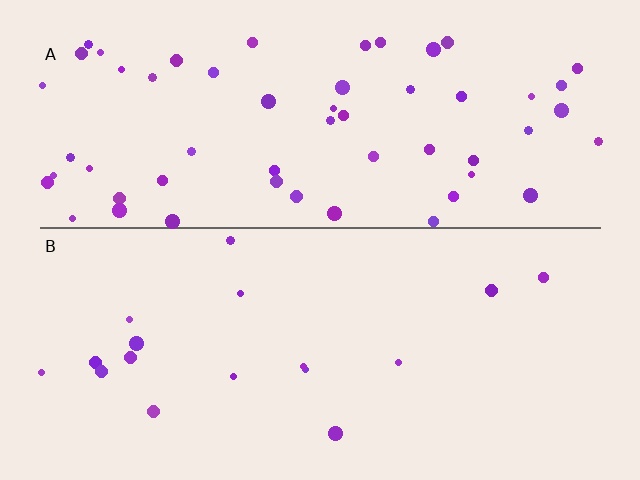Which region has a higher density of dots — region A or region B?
A (the top).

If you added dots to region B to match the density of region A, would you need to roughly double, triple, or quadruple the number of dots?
Approximately triple.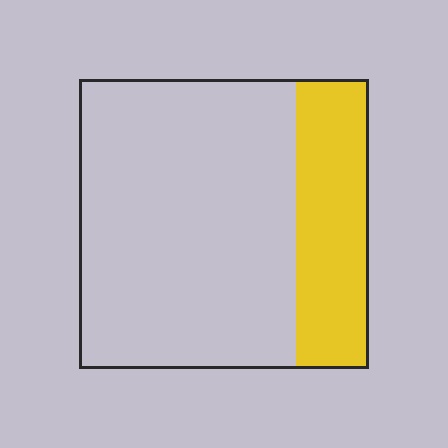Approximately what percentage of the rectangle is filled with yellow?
Approximately 25%.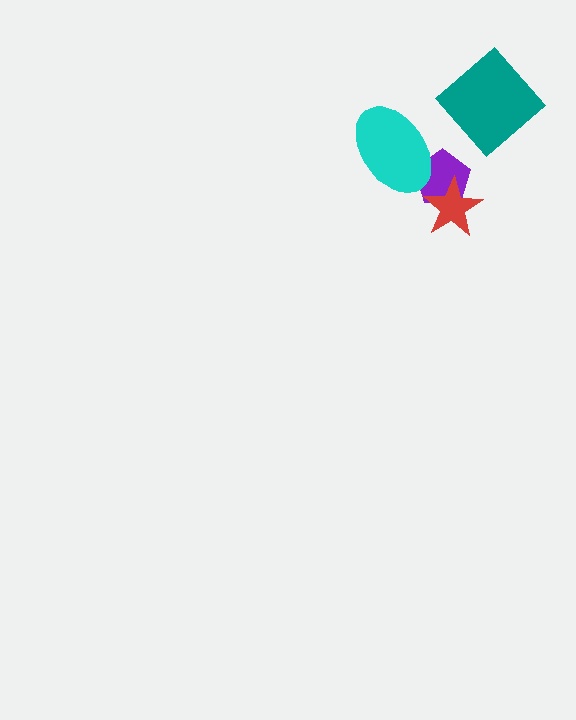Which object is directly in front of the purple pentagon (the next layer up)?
The red star is directly in front of the purple pentagon.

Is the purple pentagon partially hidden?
Yes, it is partially covered by another shape.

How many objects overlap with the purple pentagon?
2 objects overlap with the purple pentagon.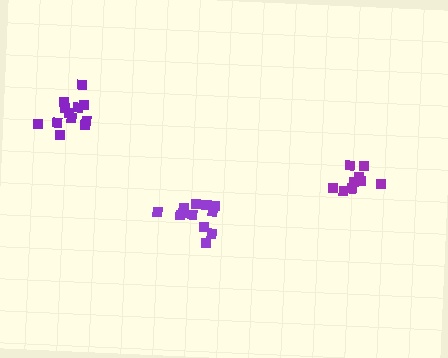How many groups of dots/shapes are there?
There are 3 groups.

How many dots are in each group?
Group 1: 12 dots, Group 2: 9 dots, Group 3: 12 dots (33 total).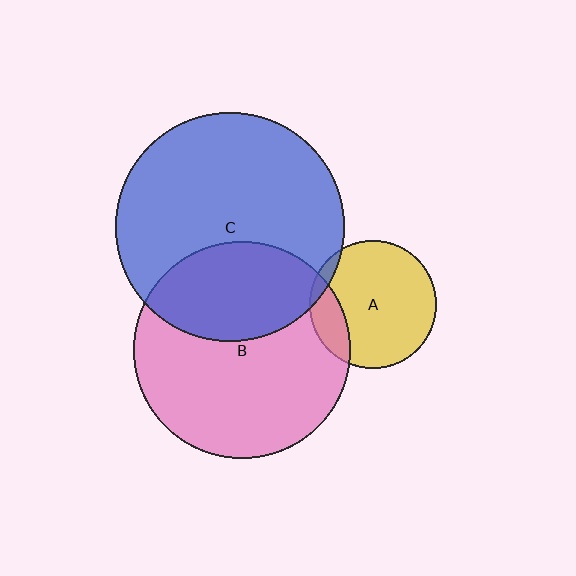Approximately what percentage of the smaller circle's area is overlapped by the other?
Approximately 35%.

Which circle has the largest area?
Circle C (blue).